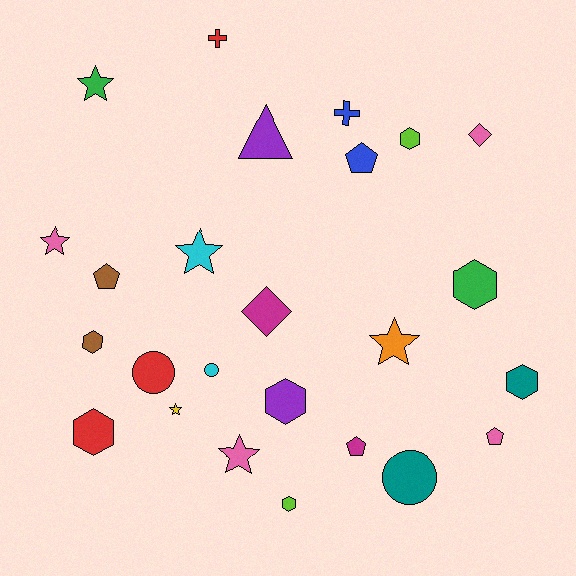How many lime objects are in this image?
There are 2 lime objects.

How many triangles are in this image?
There is 1 triangle.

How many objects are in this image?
There are 25 objects.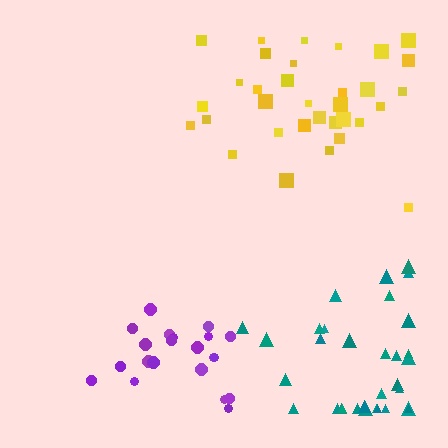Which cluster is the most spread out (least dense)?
Yellow.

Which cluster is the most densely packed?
Purple.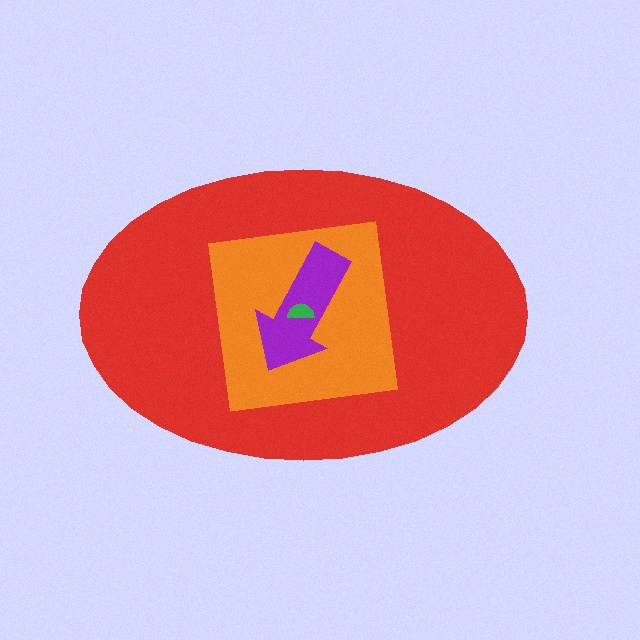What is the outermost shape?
The red ellipse.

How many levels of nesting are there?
4.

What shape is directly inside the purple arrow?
The green semicircle.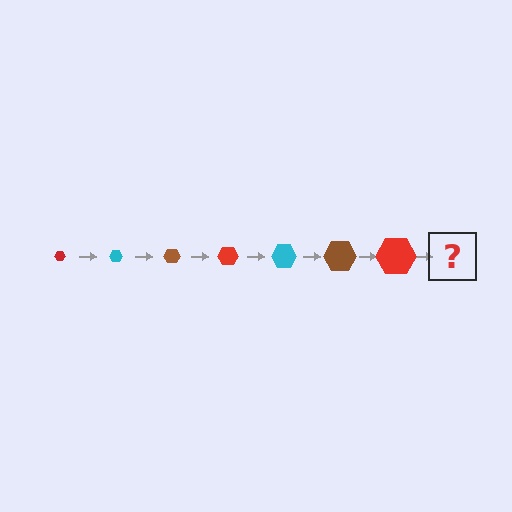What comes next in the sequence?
The next element should be a cyan hexagon, larger than the previous one.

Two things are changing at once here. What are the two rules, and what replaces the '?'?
The two rules are that the hexagon grows larger each step and the color cycles through red, cyan, and brown. The '?' should be a cyan hexagon, larger than the previous one.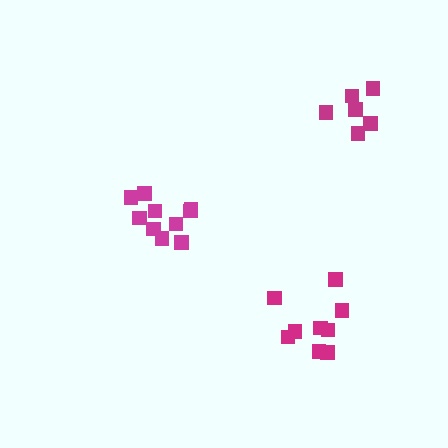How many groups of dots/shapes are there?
There are 3 groups.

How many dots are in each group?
Group 1: 9 dots, Group 2: 10 dots, Group 3: 6 dots (25 total).